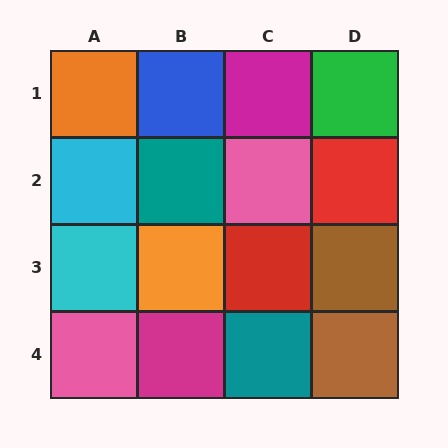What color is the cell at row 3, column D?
Brown.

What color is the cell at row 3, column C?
Red.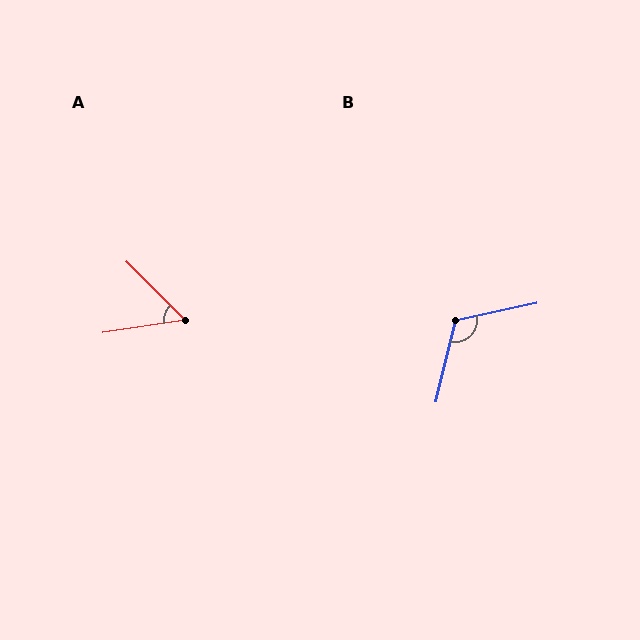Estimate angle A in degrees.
Approximately 53 degrees.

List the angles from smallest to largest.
A (53°), B (116°).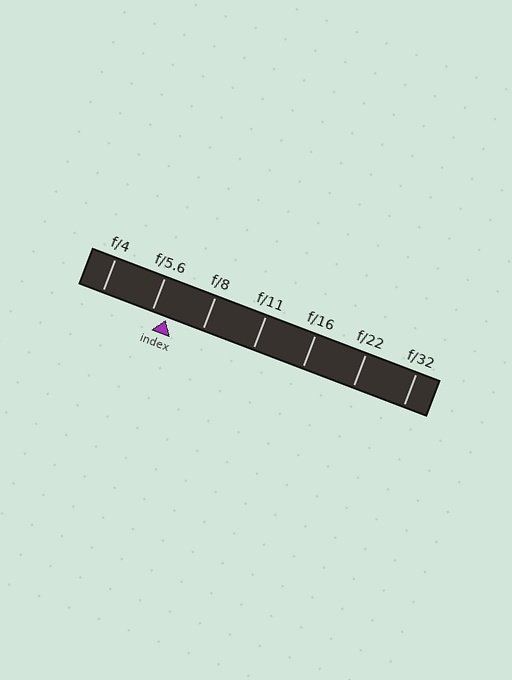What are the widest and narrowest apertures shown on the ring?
The widest aperture shown is f/4 and the narrowest is f/32.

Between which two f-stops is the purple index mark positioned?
The index mark is between f/5.6 and f/8.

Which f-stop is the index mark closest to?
The index mark is closest to f/5.6.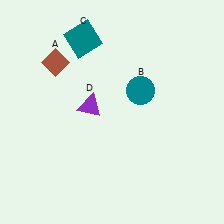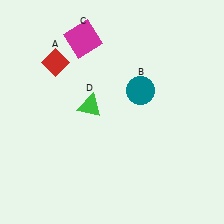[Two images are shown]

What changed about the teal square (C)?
In Image 1, C is teal. In Image 2, it changed to magenta.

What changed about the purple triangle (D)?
In Image 1, D is purple. In Image 2, it changed to green.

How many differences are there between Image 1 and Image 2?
There are 3 differences between the two images.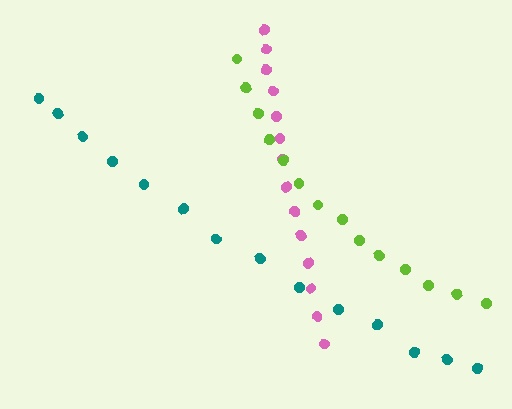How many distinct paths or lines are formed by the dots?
There are 3 distinct paths.